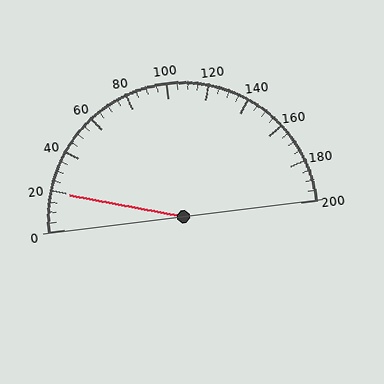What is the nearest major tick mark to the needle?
The nearest major tick mark is 20.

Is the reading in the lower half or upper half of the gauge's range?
The reading is in the lower half of the range (0 to 200).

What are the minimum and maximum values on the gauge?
The gauge ranges from 0 to 200.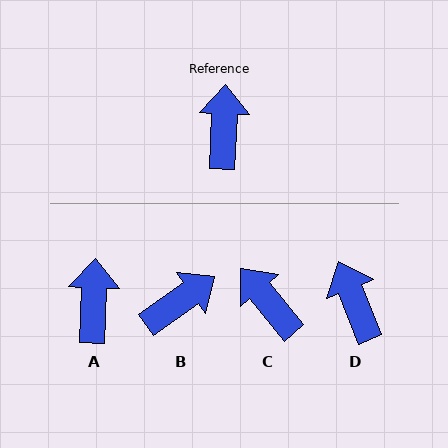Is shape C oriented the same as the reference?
No, it is off by about 42 degrees.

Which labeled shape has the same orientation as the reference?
A.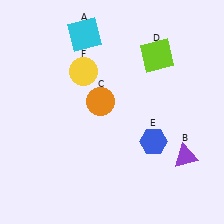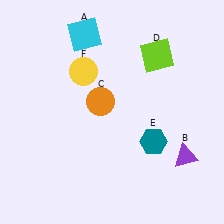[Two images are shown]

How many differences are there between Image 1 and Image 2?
There is 1 difference between the two images.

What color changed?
The hexagon (E) changed from blue in Image 1 to teal in Image 2.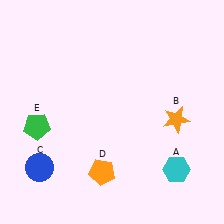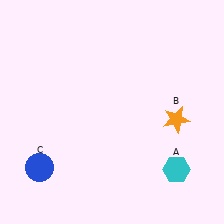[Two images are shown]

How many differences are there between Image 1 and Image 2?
There are 2 differences between the two images.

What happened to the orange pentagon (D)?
The orange pentagon (D) was removed in Image 2. It was in the bottom-left area of Image 1.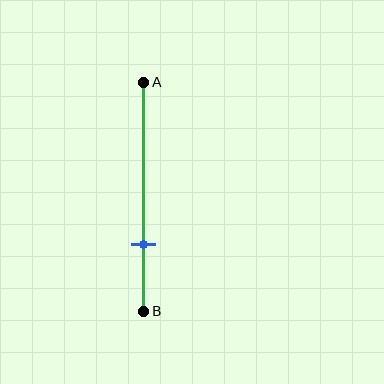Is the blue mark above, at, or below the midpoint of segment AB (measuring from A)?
The blue mark is below the midpoint of segment AB.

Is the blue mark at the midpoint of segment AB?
No, the mark is at about 70% from A, not at the 50% midpoint.